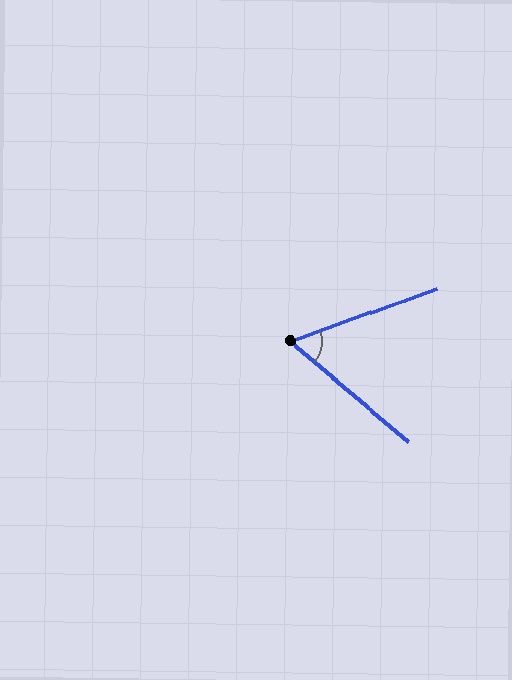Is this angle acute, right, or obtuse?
It is acute.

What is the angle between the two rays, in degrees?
Approximately 60 degrees.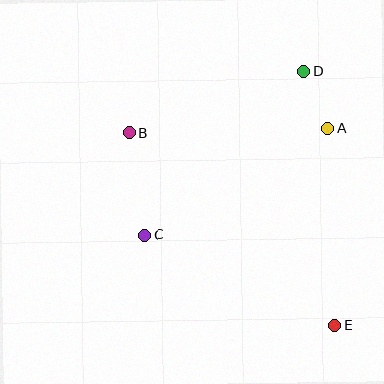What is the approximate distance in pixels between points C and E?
The distance between C and E is approximately 211 pixels.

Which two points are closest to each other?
Points A and D are closest to each other.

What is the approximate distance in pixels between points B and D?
The distance between B and D is approximately 185 pixels.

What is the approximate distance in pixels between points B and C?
The distance between B and C is approximately 104 pixels.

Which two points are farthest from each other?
Points B and E are farthest from each other.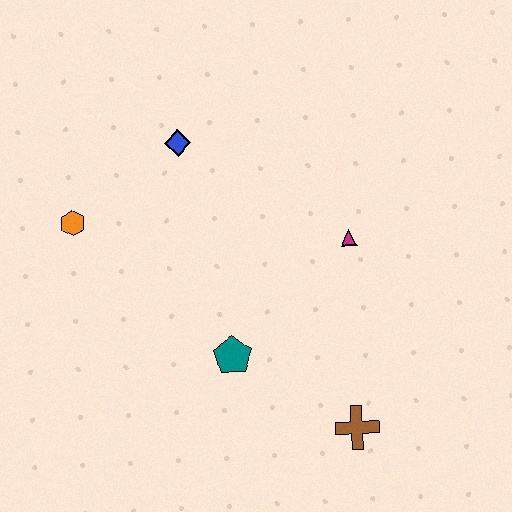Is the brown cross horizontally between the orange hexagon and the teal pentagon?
No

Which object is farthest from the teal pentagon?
The blue diamond is farthest from the teal pentagon.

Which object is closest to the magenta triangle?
The teal pentagon is closest to the magenta triangle.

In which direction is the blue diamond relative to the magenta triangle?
The blue diamond is to the left of the magenta triangle.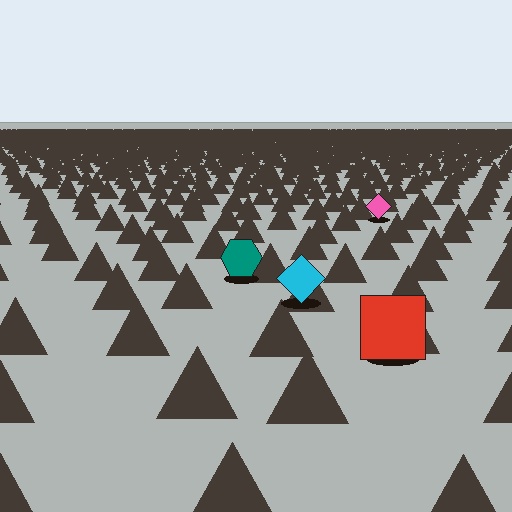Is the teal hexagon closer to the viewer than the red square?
No. The red square is closer — you can tell from the texture gradient: the ground texture is coarser near it.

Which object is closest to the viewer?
The red square is closest. The texture marks near it are larger and more spread out.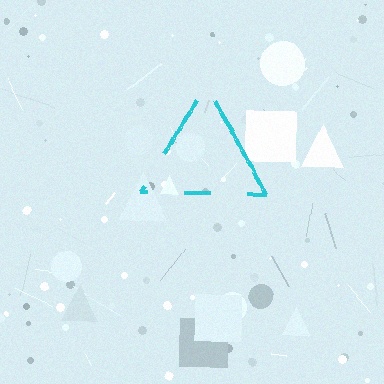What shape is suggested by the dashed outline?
The dashed outline suggests a triangle.